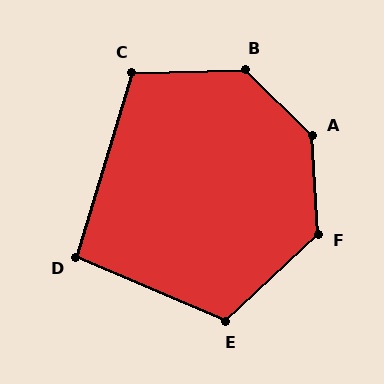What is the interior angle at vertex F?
Approximately 130 degrees (obtuse).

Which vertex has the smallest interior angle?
D, at approximately 96 degrees.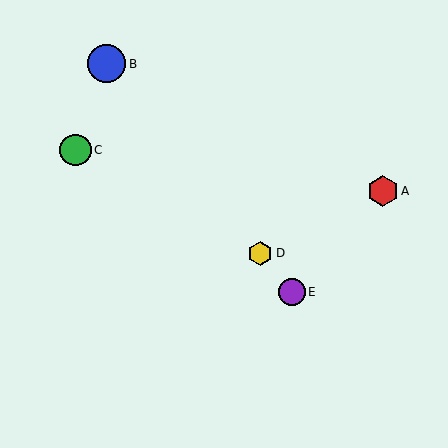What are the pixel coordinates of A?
Object A is at (383, 191).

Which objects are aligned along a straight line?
Objects B, D, E are aligned along a straight line.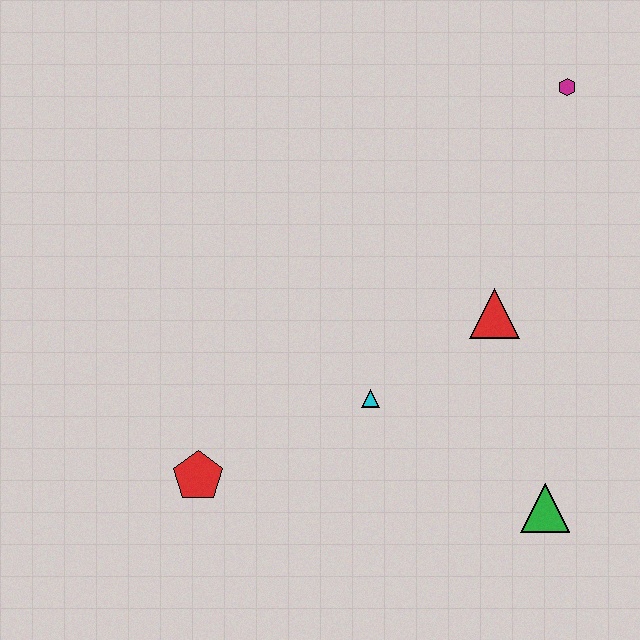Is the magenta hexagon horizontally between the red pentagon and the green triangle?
No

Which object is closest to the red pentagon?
The cyan triangle is closest to the red pentagon.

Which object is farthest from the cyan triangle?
The magenta hexagon is farthest from the cyan triangle.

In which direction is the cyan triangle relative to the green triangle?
The cyan triangle is to the left of the green triangle.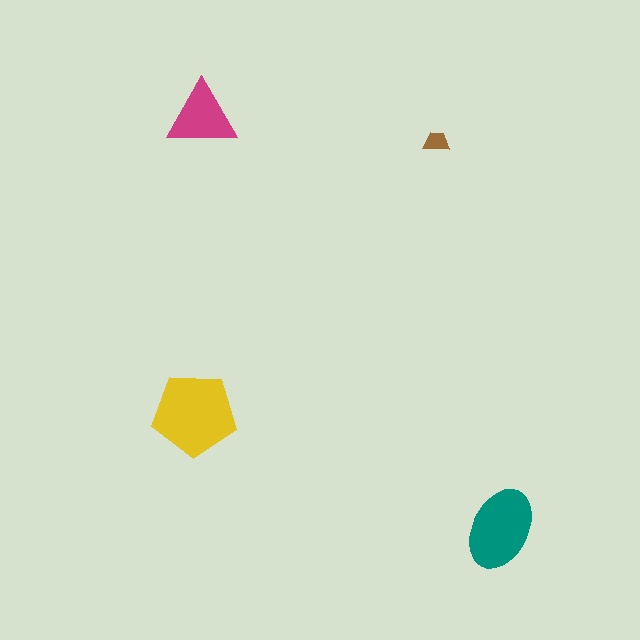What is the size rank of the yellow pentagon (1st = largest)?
1st.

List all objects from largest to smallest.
The yellow pentagon, the teal ellipse, the magenta triangle, the brown trapezoid.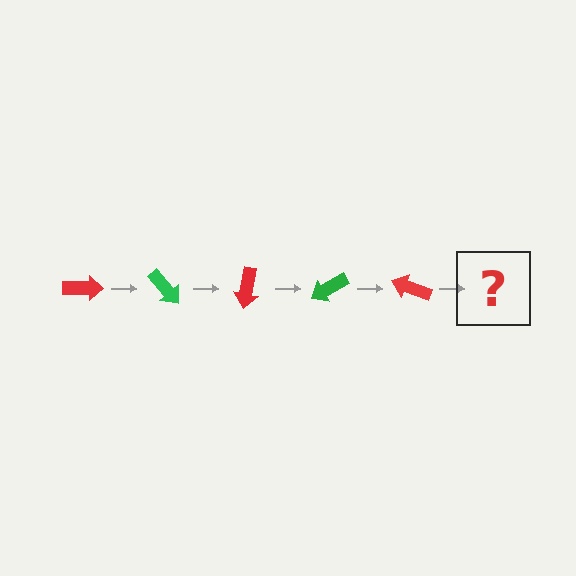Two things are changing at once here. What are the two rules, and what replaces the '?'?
The two rules are that it rotates 50 degrees each step and the color cycles through red and green. The '?' should be a green arrow, rotated 250 degrees from the start.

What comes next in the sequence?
The next element should be a green arrow, rotated 250 degrees from the start.